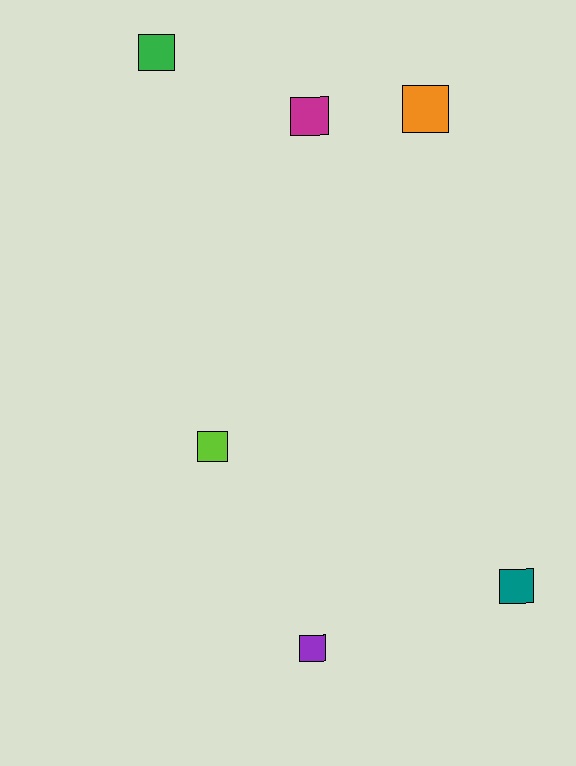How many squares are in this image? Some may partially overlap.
There are 6 squares.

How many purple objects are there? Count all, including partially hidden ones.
There is 1 purple object.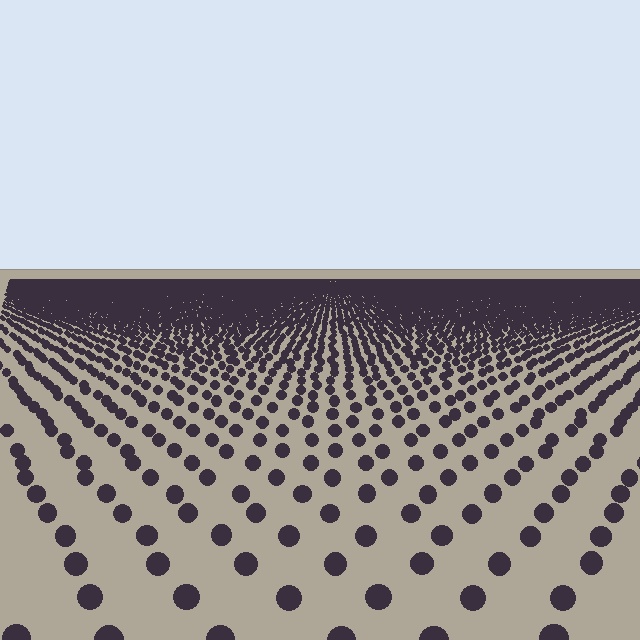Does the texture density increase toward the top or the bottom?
Density increases toward the top.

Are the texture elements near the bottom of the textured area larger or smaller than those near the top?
Larger. Near the bottom, elements are closer to the viewer and appear at a bigger on-screen size.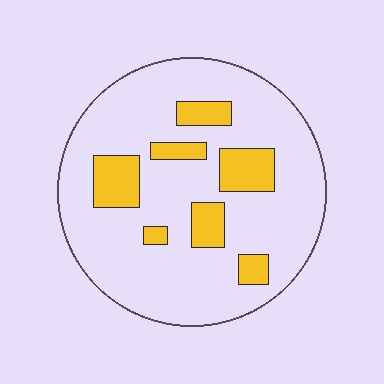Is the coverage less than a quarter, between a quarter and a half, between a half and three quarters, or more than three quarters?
Less than a quarter.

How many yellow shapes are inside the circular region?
7.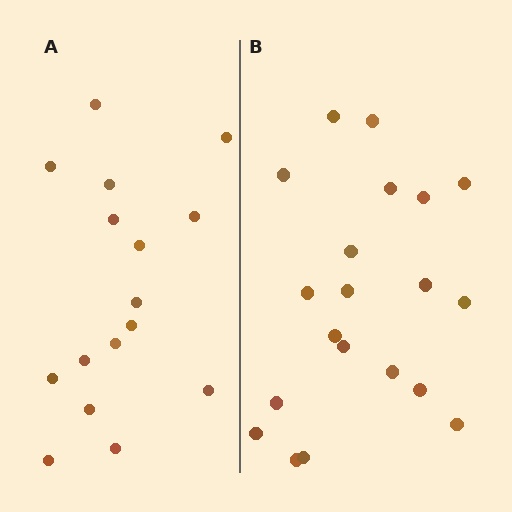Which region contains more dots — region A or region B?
Region B (the right region) has more dots.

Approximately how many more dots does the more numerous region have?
Region B has about 4 more dots than region A.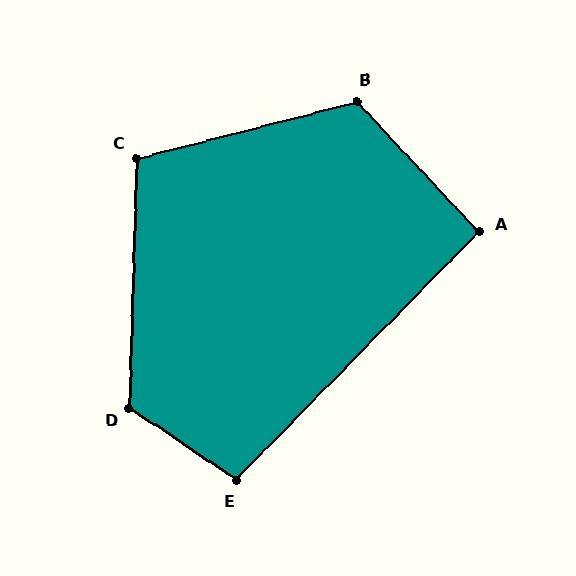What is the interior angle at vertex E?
Approximately 100 degrees (obtuse).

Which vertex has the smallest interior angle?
A, at approximately 93 degrees.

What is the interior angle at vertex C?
Approximately 106 degrees (obtuse).